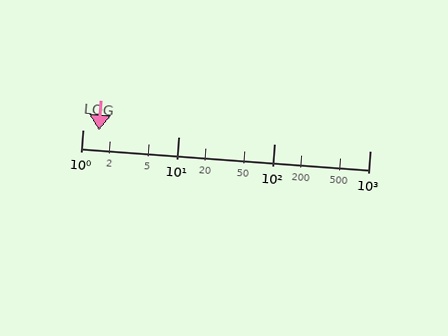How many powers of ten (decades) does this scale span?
The scale spans 3 decades, from 1 to 1000.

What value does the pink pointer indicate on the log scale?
The pointer indicates approximately 1.5.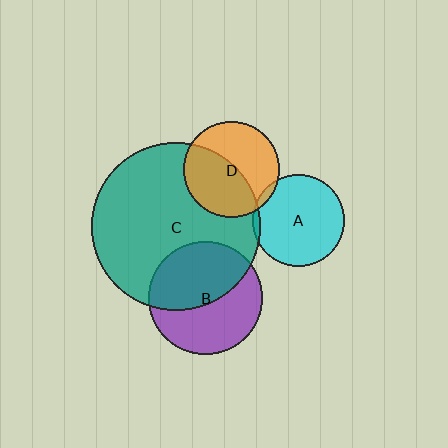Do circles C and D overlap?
Yes.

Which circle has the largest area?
Circle C (teal).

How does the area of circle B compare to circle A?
Approximately 1.5 times.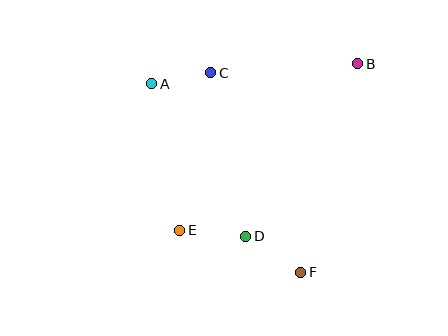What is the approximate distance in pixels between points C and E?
The distance between C and E is approximately 161 pixels.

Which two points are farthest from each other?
Points B and E are farthest from each other.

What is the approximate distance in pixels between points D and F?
The distance between D and F is approximately 66 pixels.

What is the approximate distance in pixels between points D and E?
The distance between D and E is approximately 66 pixels.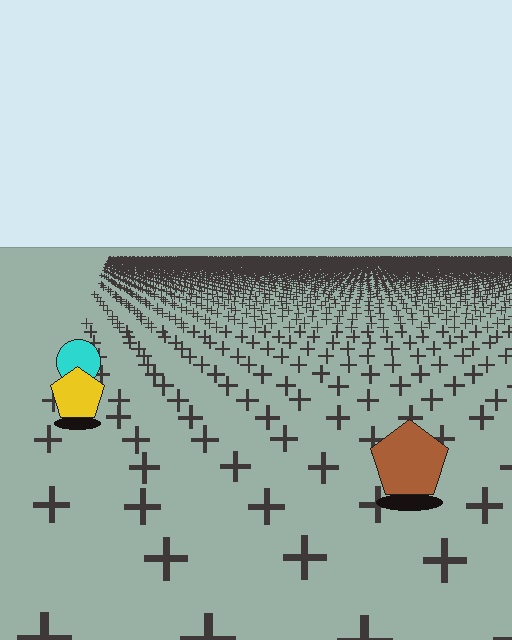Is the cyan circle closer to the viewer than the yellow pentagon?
No. The yellow pentagon is closer — you can tell from the texture gradient: the ground texture is coarser near it.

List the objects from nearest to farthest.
From nearest to farthest: the brown pentagon, the yellow pentagon, the cyan circle.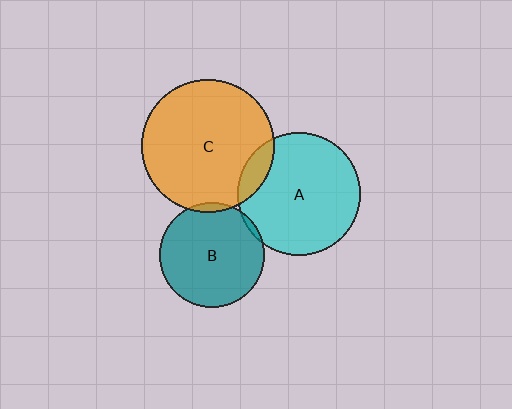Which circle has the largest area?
Circle C (orange).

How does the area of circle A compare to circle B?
Approximately 1.4 times.